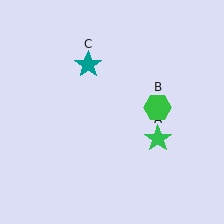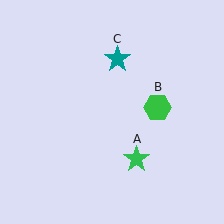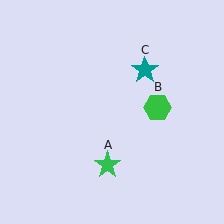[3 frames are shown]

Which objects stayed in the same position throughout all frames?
Green hexagon (object B) remained stationary.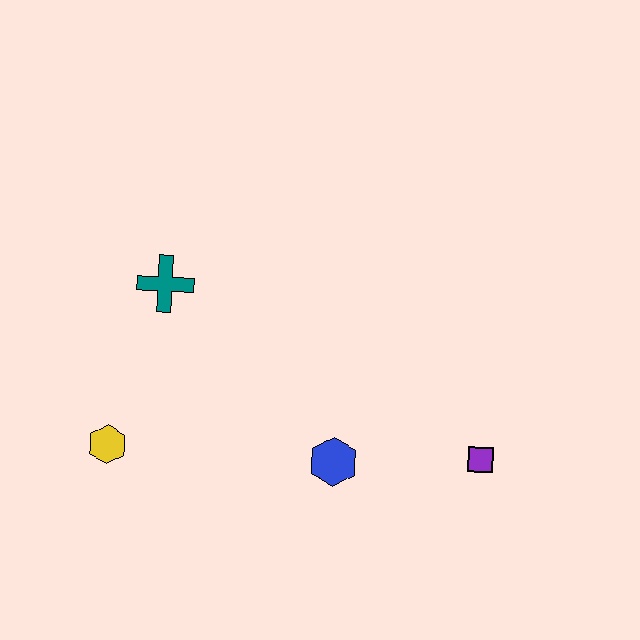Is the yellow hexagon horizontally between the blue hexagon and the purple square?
No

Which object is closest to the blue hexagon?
The purple square is closest to the blue hexagon.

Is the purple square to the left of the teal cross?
No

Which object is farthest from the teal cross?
The purple square is farthest from the teal cross.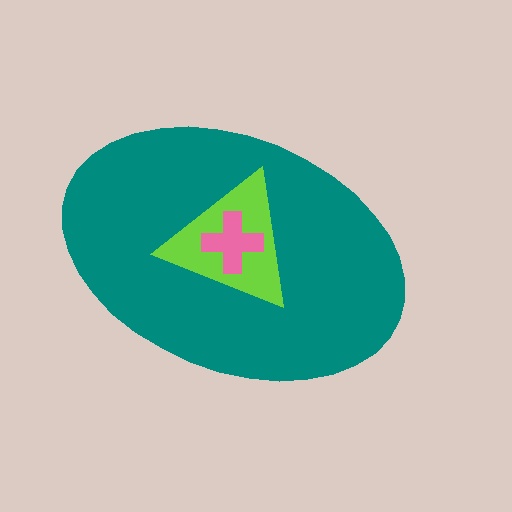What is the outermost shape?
The teal ellipse.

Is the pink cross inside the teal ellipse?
Yes.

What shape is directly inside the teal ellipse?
The lime triangle.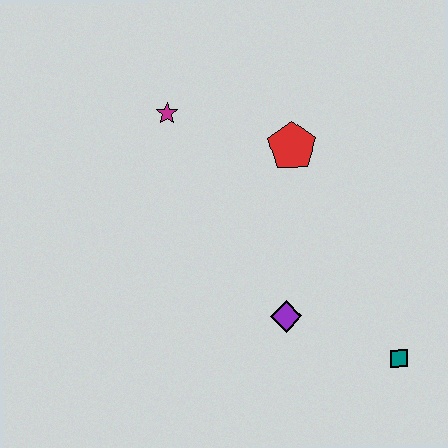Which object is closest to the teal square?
The purple diamond is closest to the teal square.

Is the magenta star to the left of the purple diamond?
Yes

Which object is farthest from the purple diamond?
The magenta star is farthest from the purple diamond.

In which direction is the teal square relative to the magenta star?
The teal square is below the magenta star.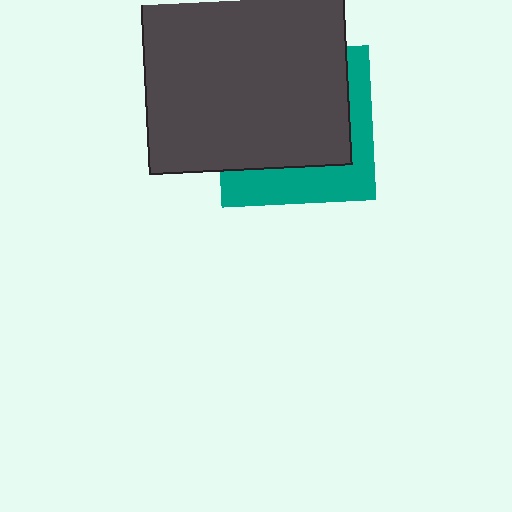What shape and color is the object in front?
The object in front is a dark gray square.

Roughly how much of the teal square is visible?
A small part of it is visible (roughly 34%).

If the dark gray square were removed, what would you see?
You would see the complete teal square.